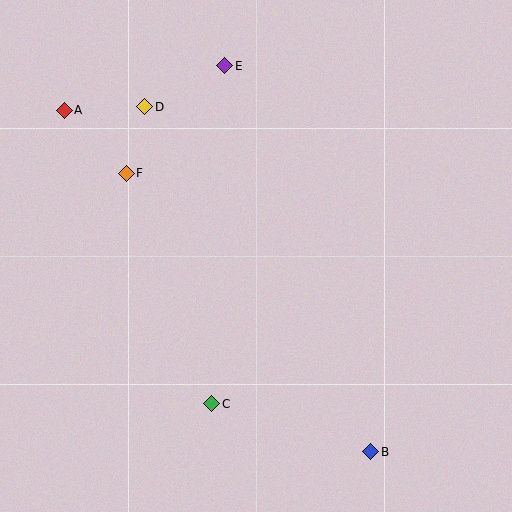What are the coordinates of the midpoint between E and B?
The midpoint between E and B is at (298, 259).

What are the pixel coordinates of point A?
Point A is at (64, 110).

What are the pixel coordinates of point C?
Point C is at (212, 404).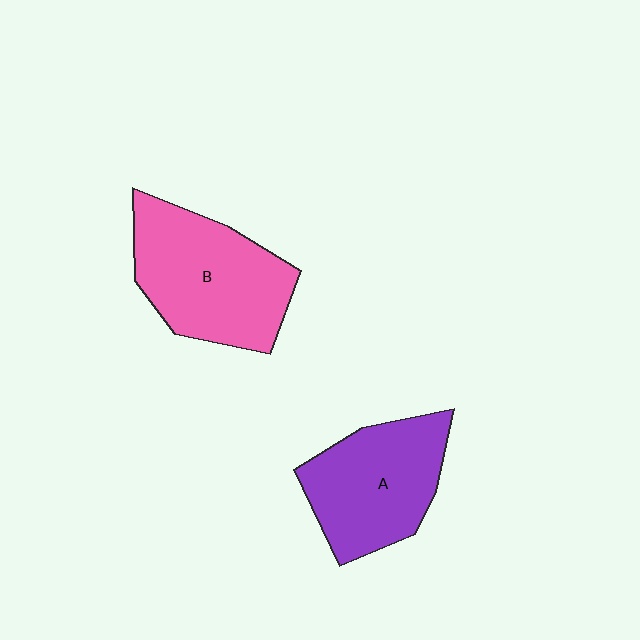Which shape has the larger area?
Shape B (pink).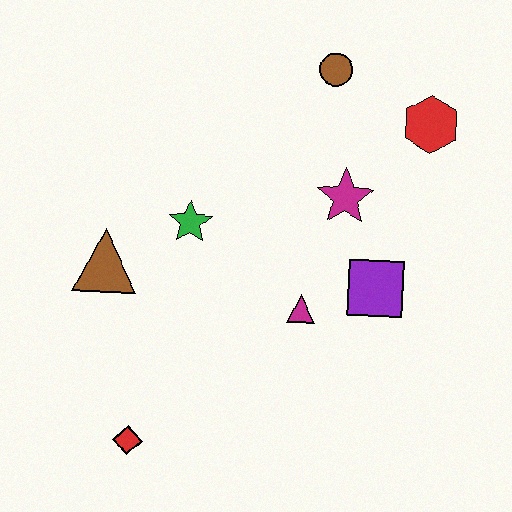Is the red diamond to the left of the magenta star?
Yes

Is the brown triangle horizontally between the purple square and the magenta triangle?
No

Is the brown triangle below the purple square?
No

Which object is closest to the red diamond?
The brown triangle is closest to the red diamond.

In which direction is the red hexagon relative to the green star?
The red hexagon is to the right of the green star.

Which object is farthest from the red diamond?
The red hexagon is farthest from the red diamond.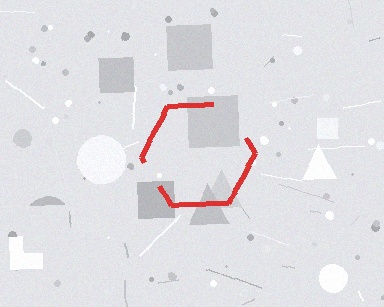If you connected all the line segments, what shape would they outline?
They would outline a hexagon.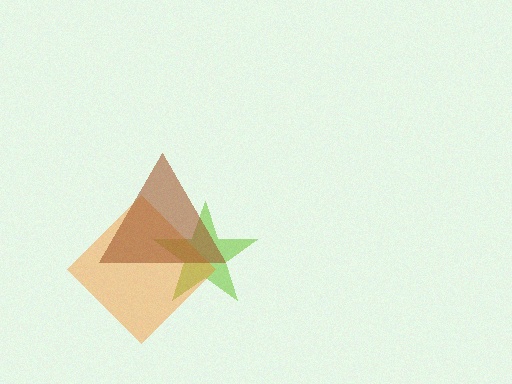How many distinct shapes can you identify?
There are 3 distinct shapes: a lime star, an orange diamond, a brown triangle.